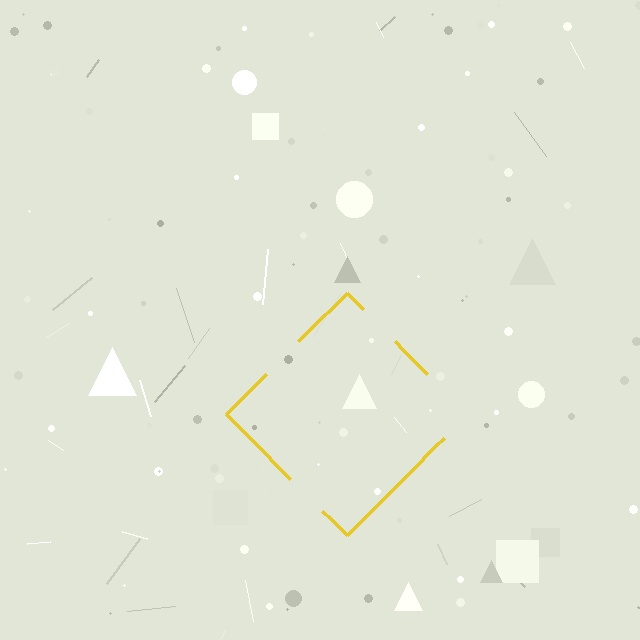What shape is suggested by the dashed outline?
The dashed outline suggests a diamond.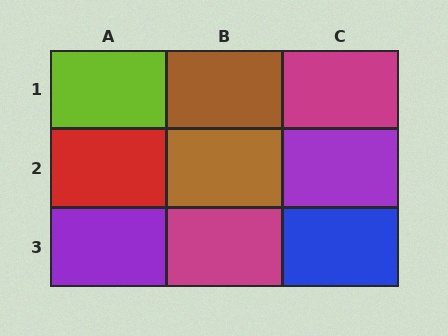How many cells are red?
1 cell is red.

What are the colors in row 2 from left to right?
Red, brown, purple.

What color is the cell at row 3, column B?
Magenta.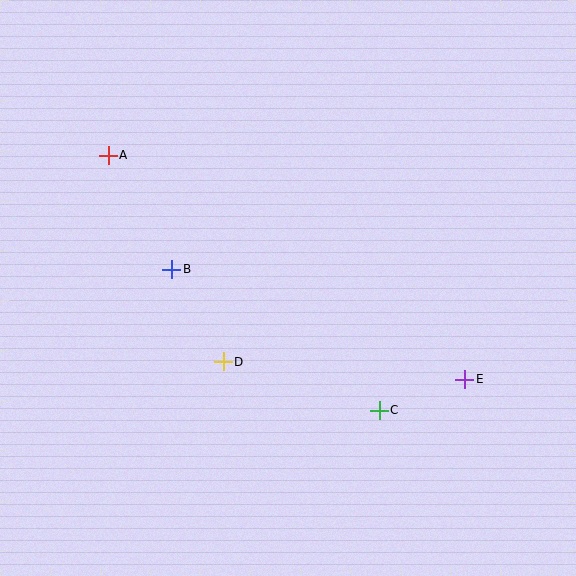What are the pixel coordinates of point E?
Point E is at (465, 379).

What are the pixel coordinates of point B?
Point B is at (172, 269).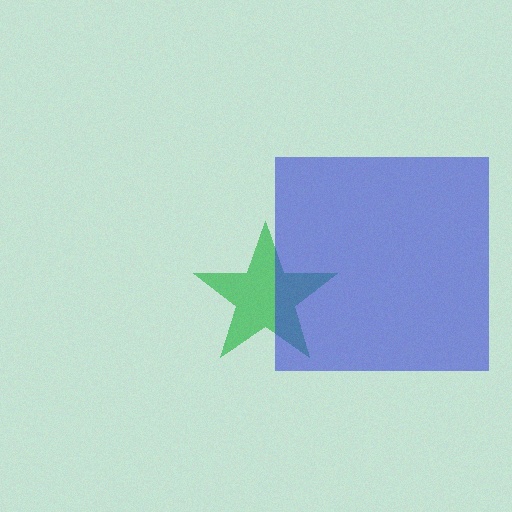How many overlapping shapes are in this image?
There are 2 overlapping shapes in the image.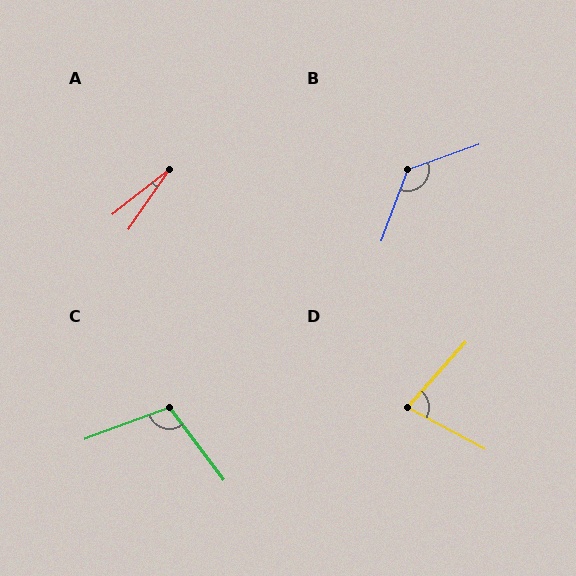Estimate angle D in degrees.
Approximately 76 degrees.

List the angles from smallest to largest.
A (17°), D (76°), C (107°), B (129°).